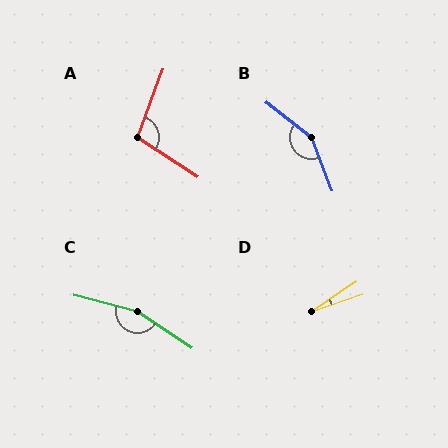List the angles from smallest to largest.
D (15°), A (103°), B (149°), C (161°).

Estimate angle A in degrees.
Approximately 103 degrees.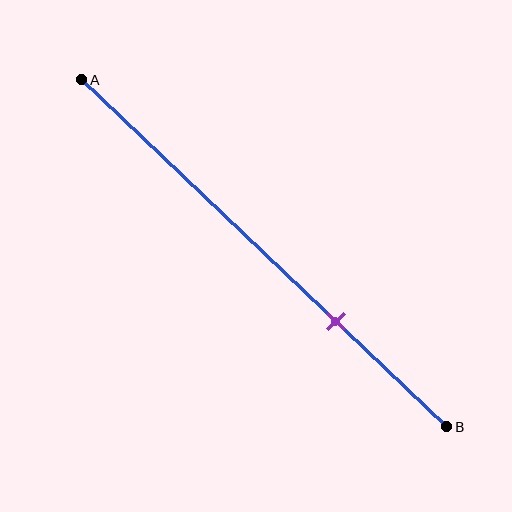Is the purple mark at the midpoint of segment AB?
No, the mark is at about 70% from A, not at the 50% midpoint.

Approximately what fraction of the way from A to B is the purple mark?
The purple mark is approximately 70% of the way from A to B.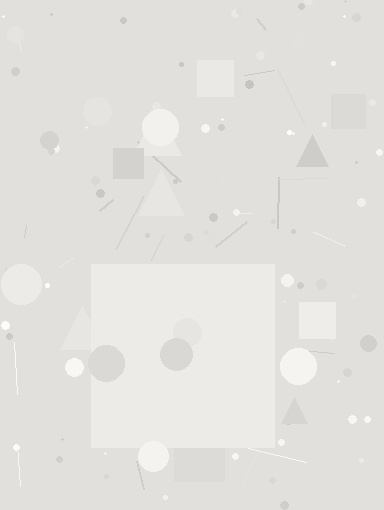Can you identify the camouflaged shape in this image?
The camouflaged shape is a square.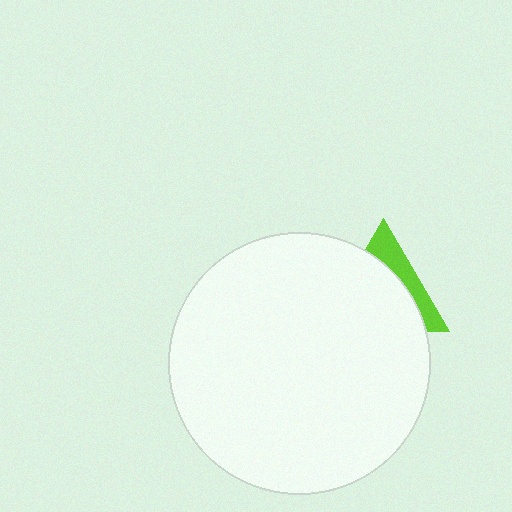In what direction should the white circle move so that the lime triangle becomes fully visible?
The white circle should move toward the lower-left. That is the shortest direction to clear the overlap and leave the lime triangle fully visible.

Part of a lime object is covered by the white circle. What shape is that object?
It is a triangle.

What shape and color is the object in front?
The object in front is a white circle.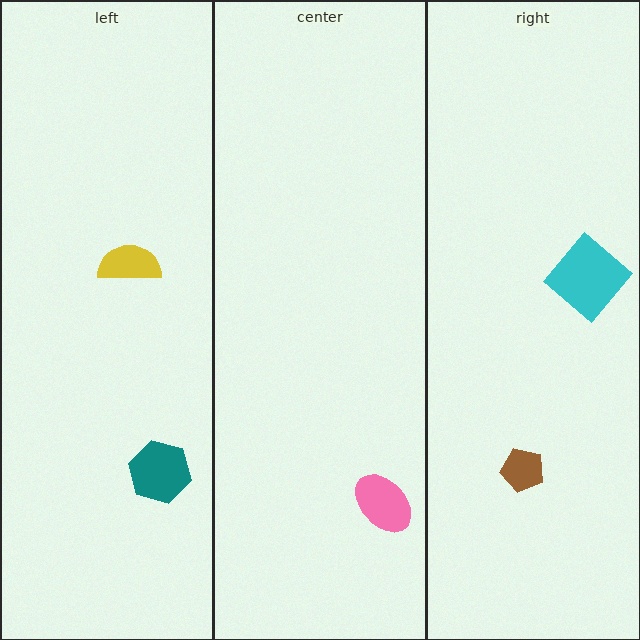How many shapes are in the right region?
2.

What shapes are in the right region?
The brown pentagon, the cyan diamond.